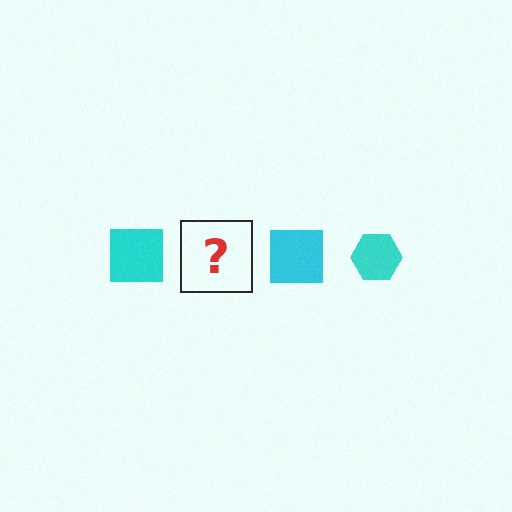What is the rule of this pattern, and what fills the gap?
The rule is that the pattern cycles through square, hexagon shapes in cyan. The gap should be filled with a cyan hexagon.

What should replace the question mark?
The question mark should be replaced with a cyan hexagon.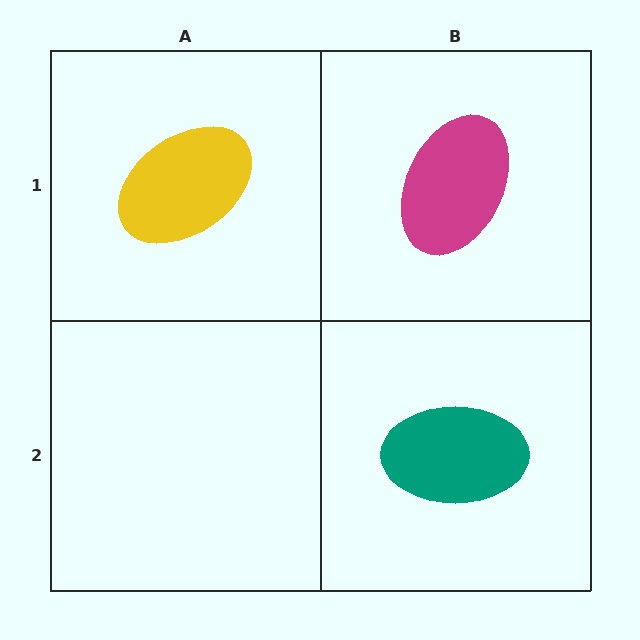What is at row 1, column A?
A yellow ellipse.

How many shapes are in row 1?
2 shapes.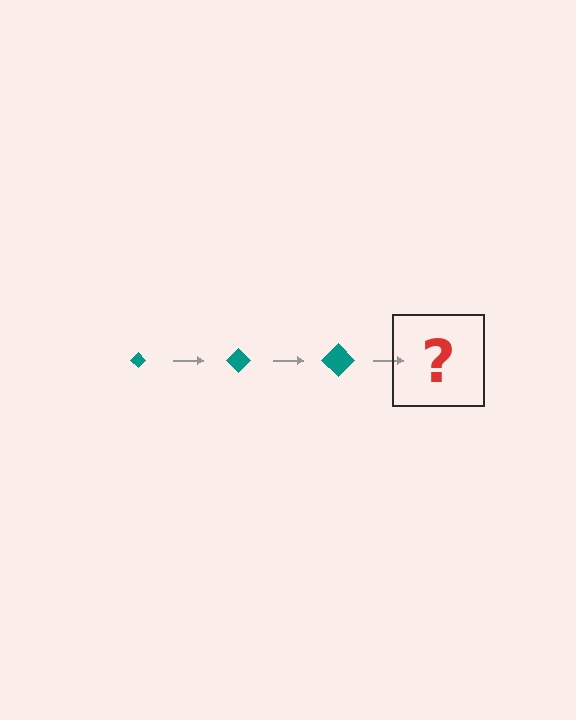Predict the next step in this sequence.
The next step is a teal diamond, larger than the previous one.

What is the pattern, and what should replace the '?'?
The pattern is that the diamond gets progressively larger each step. The '?' should be a teal diamond, larger than the previous one.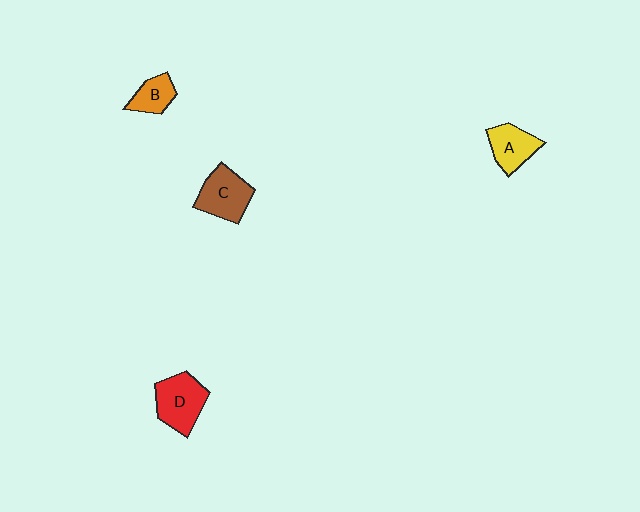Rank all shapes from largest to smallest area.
From largest to smallest: D (red), C (brown), A (yellow), B (orange).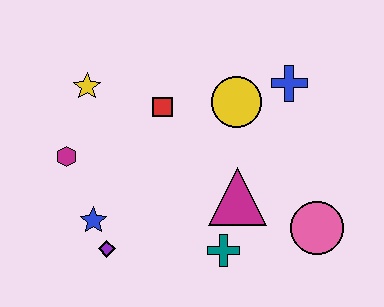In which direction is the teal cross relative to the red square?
The teal cross is below the red square.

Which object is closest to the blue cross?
The yellow circle is closest to the blue cross.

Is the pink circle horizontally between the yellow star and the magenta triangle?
No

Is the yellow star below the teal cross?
No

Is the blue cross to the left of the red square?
No